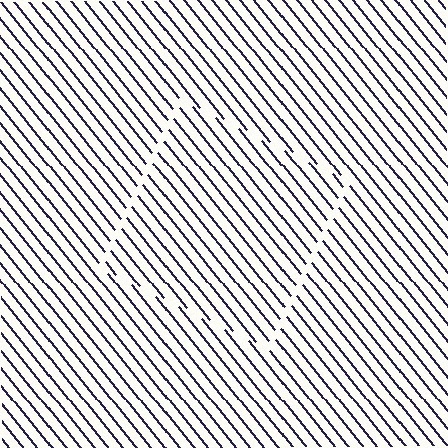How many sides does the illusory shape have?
4 sides — the line-ends trace a square.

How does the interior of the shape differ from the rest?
The interior of the shape contains the same grating, shifted by half a period — the contour is defined by the phase discontinuity where line-ends from the inner and outer gratings abut.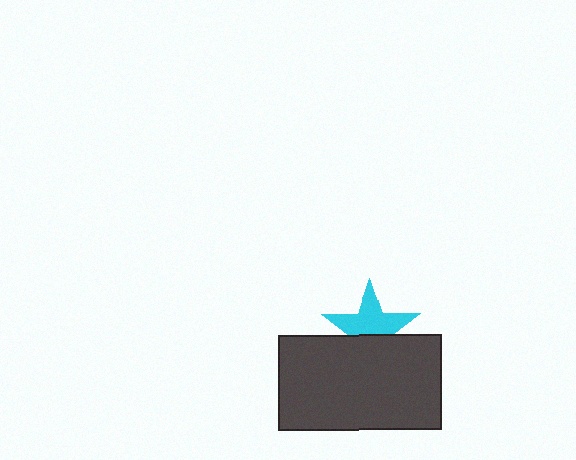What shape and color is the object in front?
The object in front is a dark gray rectangle.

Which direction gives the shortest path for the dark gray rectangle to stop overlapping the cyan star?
Moving down gives the shortest separation.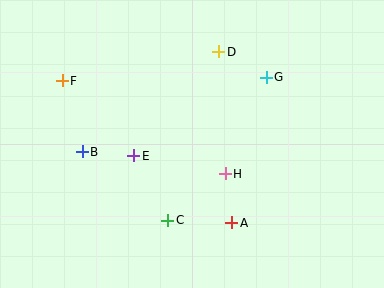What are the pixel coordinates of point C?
Point C is at (168, 220).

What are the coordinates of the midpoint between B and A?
The midpoint between B and A is at (157, 187).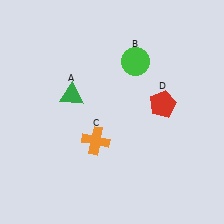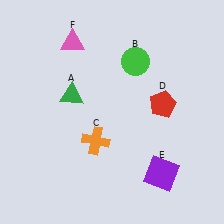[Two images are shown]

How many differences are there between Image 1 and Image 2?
There are 2 differences between the two images.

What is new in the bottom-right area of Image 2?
A purple square (E) was added in the bottom-right area of Image 2.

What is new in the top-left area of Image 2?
A pink triangle (F) was added in the top-left area of Image 2.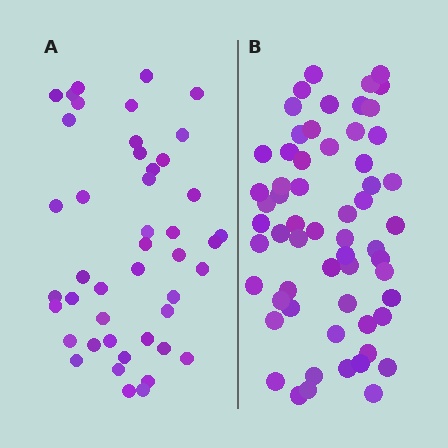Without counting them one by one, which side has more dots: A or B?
Region B (the right region) has more dots.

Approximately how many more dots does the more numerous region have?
Region B has approximately 15 more dots than region A.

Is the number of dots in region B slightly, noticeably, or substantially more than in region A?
Region B has noticeably more, but not dramatically so. The ratio is roughly 1.3 to 1.